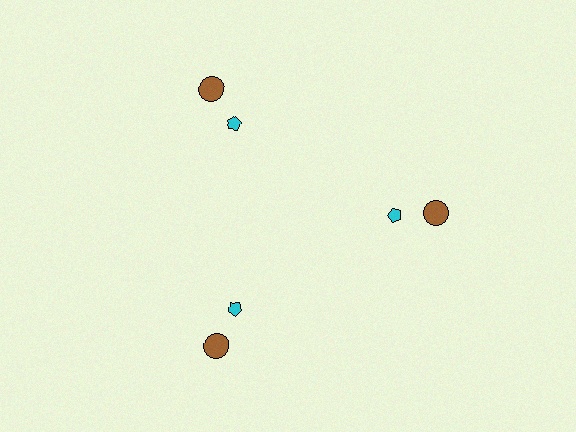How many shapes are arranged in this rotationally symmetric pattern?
There are 6 shapes, arranged in 3 groups of 2.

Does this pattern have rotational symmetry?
Yes, this pattern has 3-fold rotational symmetry. It looks the same after rotating 120 degrees around the center.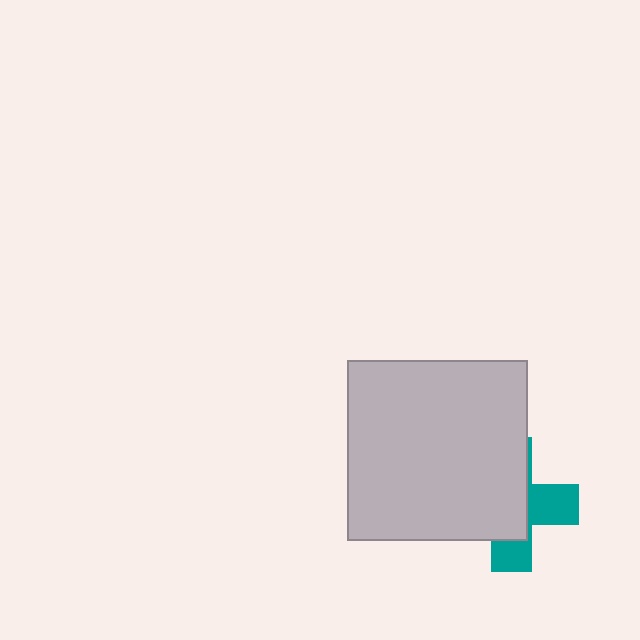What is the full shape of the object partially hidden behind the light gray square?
The partially hidden object is a teal cross.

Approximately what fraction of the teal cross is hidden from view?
Roughly 61% of the teal cross is hidden behind the light gray square.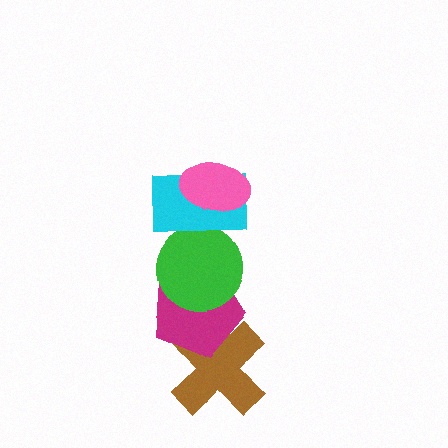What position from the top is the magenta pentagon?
The magenta pentagon is 4th from the top.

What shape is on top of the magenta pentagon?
The green circle is on top of the magenta pentagon.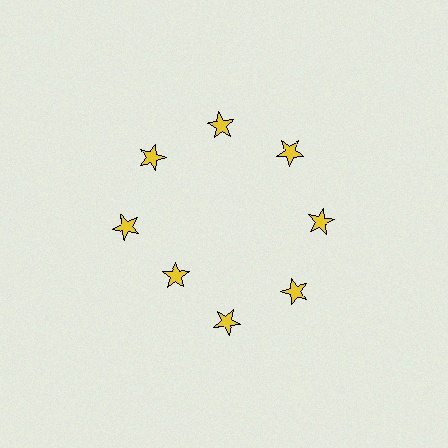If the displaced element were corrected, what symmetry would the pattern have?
It would have 8-fold rotational symmetry — the pattern would map onto itself every 45 degrees.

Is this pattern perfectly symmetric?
No. The 8 yellow stars are arranged in a ring, but one element near the 8 o'clock position is pulled inward toward the center, breaking the 8-fold rotational symmetry.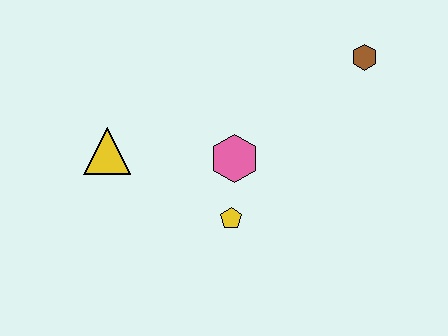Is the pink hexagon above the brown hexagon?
No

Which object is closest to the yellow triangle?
The pink hexagon is closest to the yellow triangle.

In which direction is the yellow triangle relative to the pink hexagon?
The yellow triangle is to the left of the pink hexagon.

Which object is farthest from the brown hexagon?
The yellow triangle is farthest from the brown hexagon.